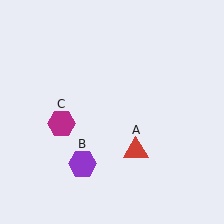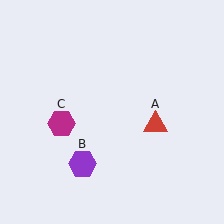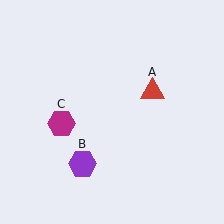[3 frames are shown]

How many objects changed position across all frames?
1 object changed position: red triangle (object A).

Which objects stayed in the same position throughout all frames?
Purple hexagon (object B) and magenta hexagon (object C) remained stationary.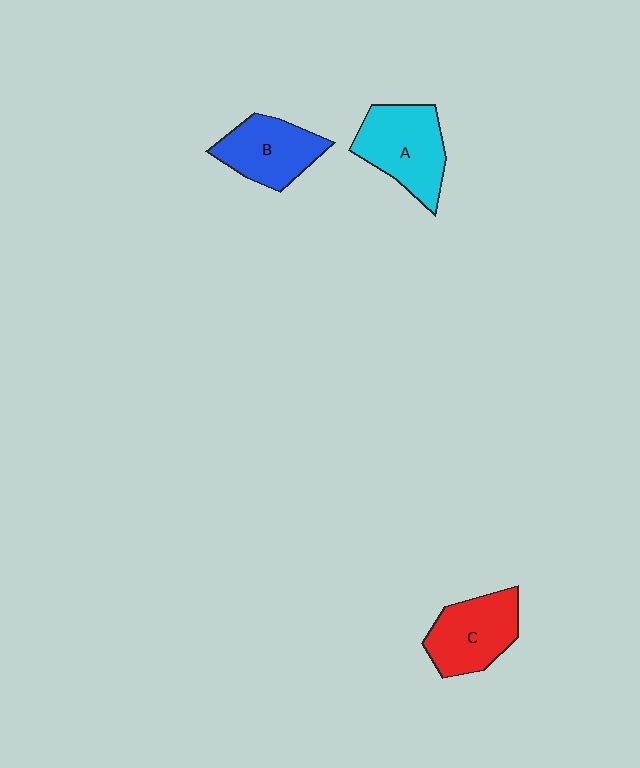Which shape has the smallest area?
Shape B (blue).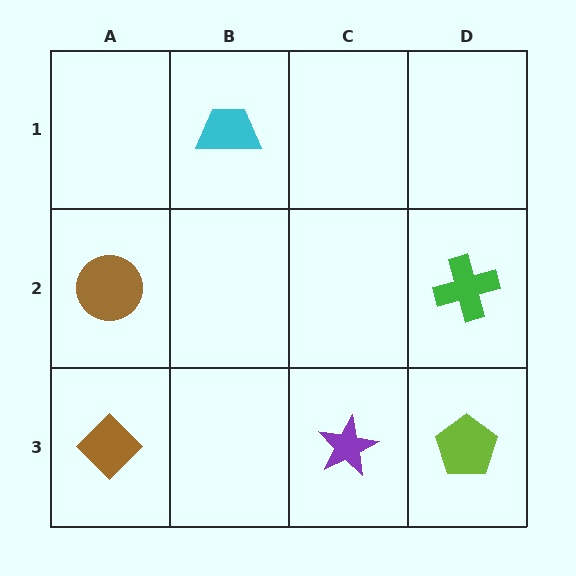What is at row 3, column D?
A lime pentagon.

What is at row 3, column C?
A purple star.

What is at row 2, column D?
A green cross.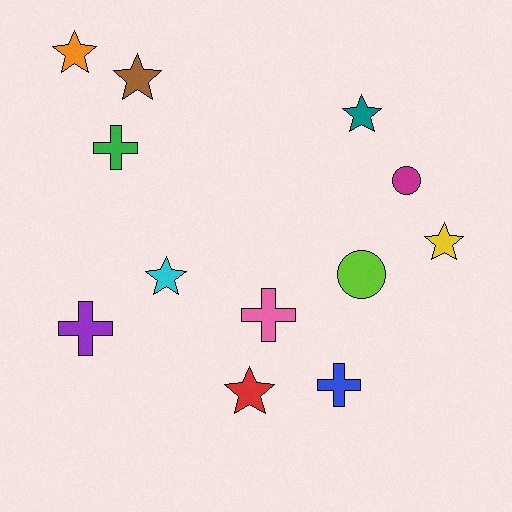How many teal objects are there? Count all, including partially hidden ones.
There is 1 teal object.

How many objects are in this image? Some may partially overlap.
There are 12 objects.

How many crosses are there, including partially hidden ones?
There are 4 crosses.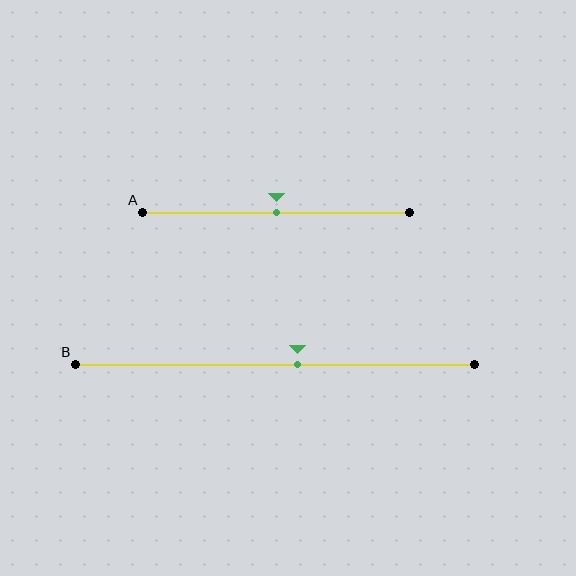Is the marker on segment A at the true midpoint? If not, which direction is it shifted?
Yes, the marker on segment A is at the true midpoint.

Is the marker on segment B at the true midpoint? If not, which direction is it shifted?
No, the marker on segment B is shifted to the right by about 6% of the segment length.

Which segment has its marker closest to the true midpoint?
Segment A has its marker closest to the true midpoint.